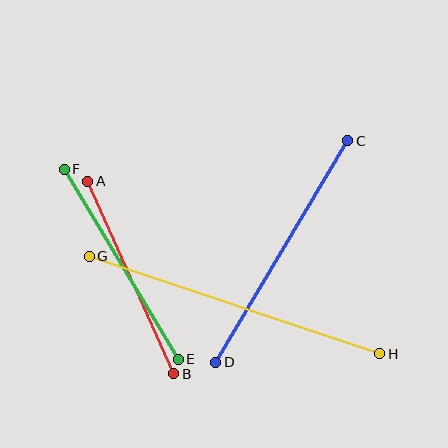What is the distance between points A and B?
The distance is approximately 211 pixels.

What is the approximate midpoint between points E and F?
The midpoint is at approximately (121, 264) pixels.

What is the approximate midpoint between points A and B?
The midpoint is at approximately (131, 278) pixels.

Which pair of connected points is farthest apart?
Points G and H are farthest apart.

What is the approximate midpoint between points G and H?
The midpoint is at approximately (234, 305) pixels.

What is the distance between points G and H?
The distance is approximately 307 pixels.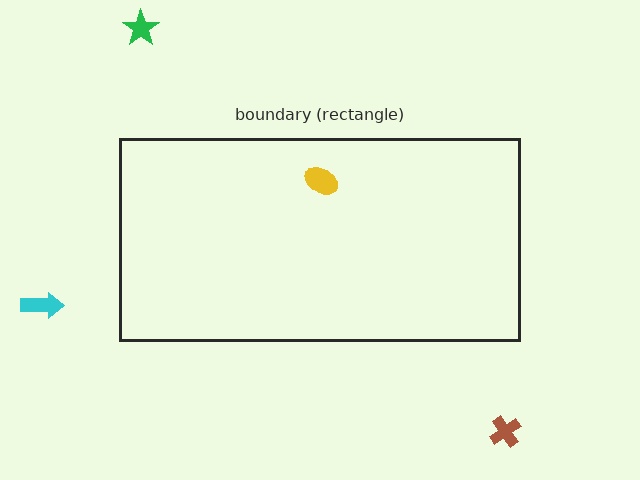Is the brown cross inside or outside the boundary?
Outside.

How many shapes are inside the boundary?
1 inside, 3 outside.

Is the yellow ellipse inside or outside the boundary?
Inside.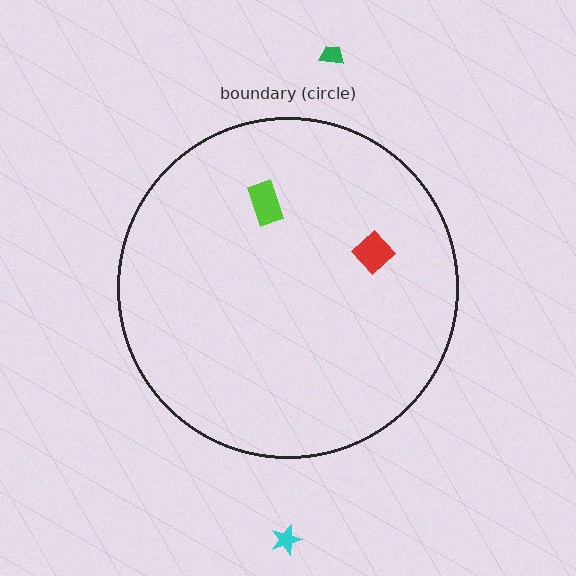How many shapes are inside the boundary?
2 inside, 2 outside.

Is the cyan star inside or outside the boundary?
Outside.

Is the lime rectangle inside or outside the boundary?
Inside.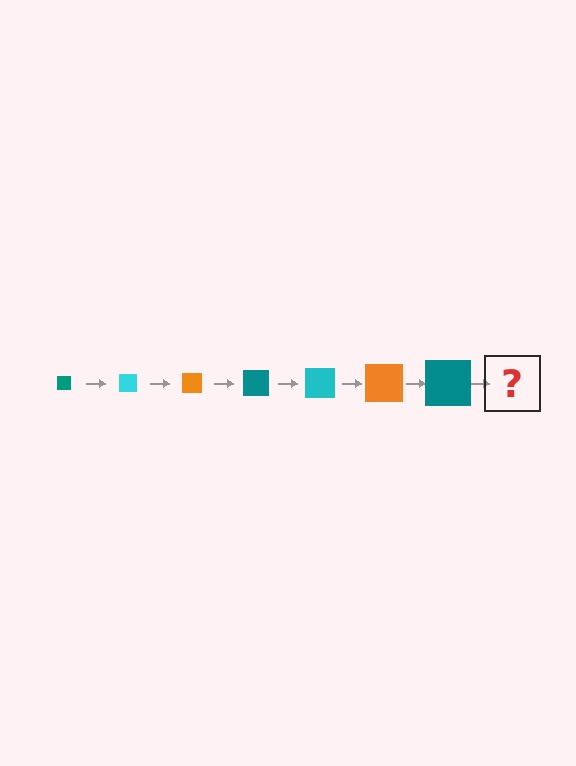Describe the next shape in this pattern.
It should be a cyan square, larger than the previous one.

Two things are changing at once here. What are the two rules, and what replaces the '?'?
The two rules are that the square grows larger each step and the color cycles through teal, cyan, and orange. The '?' should be a cyan square, larger than the previous one.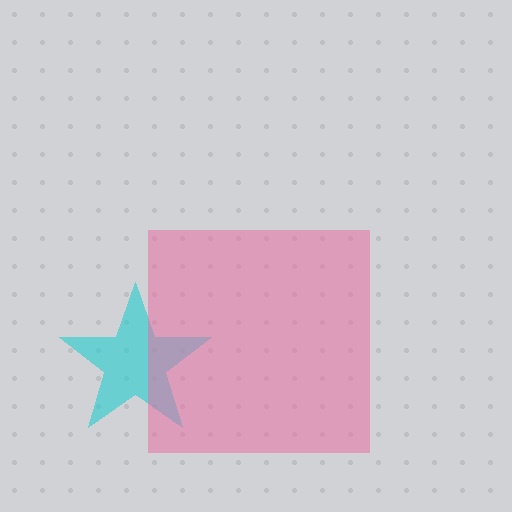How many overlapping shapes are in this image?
There are 2 overlapping shapes in the image.